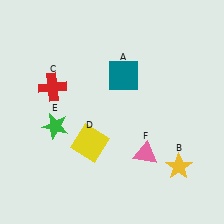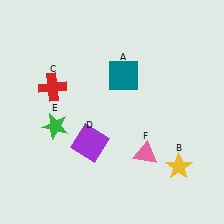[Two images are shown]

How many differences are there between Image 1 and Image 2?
There is 1 difference between the two images.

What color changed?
The square (D) changed from yellow in Image 1 to purple in Image 2.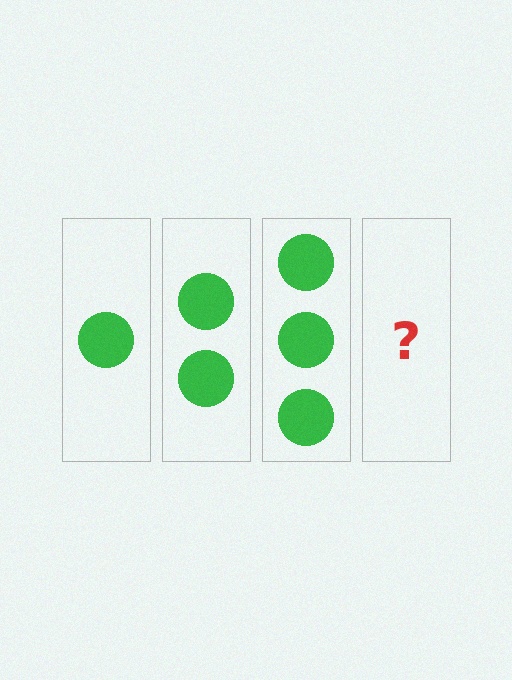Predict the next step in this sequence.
The next step is 4 circles.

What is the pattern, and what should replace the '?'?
The pattern is that each step adds one more circle. The '?' should be 4 circles.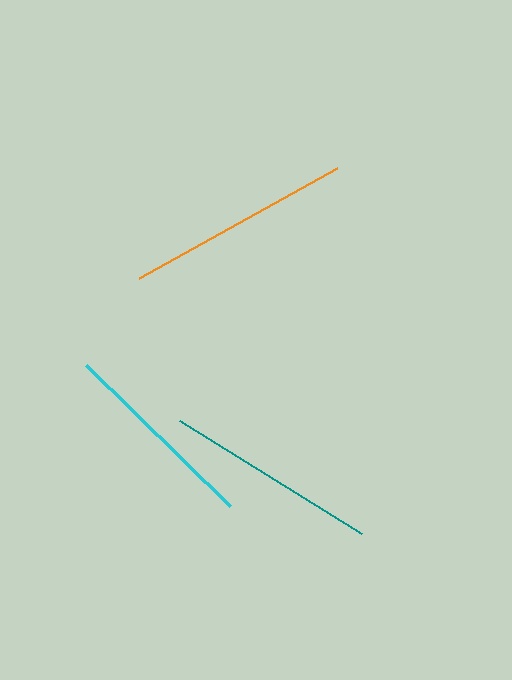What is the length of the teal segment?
The teal segment is approximately 215 pixels long.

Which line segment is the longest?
The orange line is the longest at approximately 226 pixels.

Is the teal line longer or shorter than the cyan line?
The teal line is longer than the cyan line.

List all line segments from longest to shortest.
From longest to shortest: orange, teal, cyan.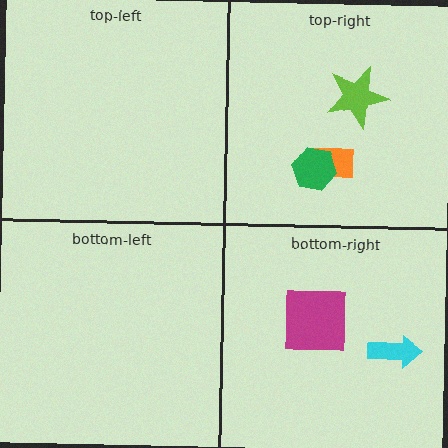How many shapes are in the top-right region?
3.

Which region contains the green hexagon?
The top-right region.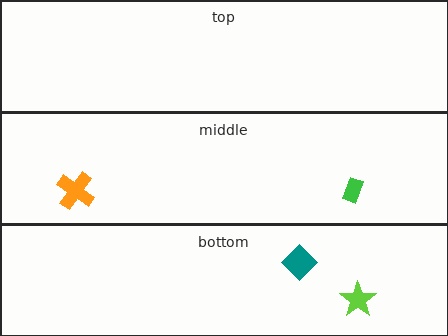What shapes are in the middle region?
The orange cross, the green rectangle.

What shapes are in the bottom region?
The lime star, the teal diamond.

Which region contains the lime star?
The bottom region.